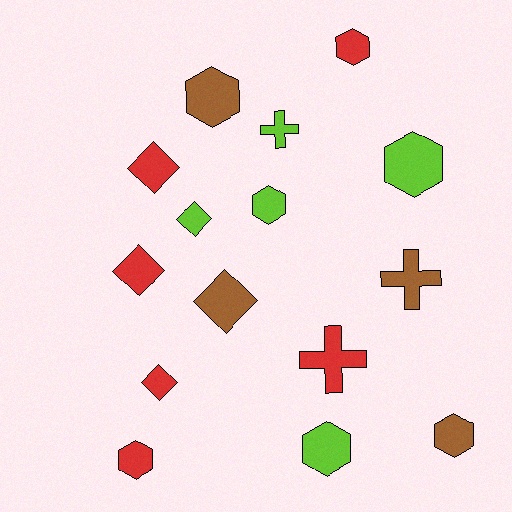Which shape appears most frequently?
Hexagon, with 7 objects.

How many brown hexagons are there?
There are 2 brown hexagons.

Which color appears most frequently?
Red, with 6 objects.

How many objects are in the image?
There are 15 objects.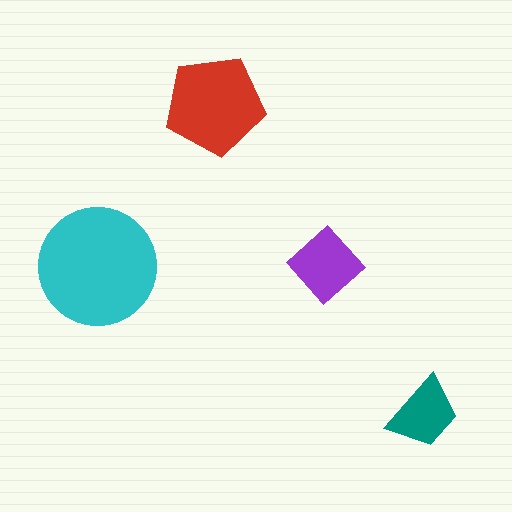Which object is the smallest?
The teal trapezoid.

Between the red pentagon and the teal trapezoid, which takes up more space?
The red pentagon.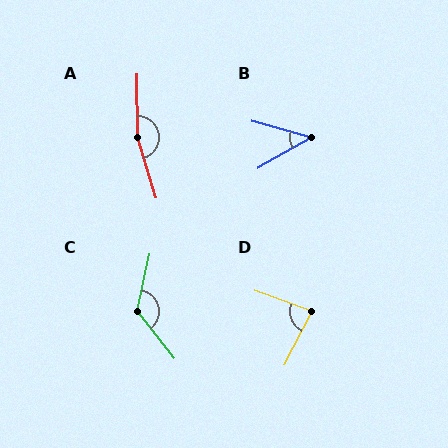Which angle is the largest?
A, at approximately 163 degrees.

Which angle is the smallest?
B, at approximately 45 degrees.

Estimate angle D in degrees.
Approximately 83 degrees.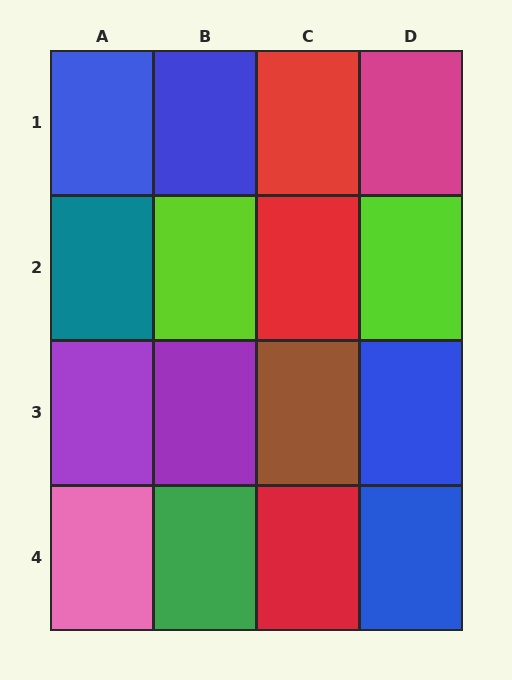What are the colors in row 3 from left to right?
Purple, purple, brown, blue.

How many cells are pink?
1 cell is pink.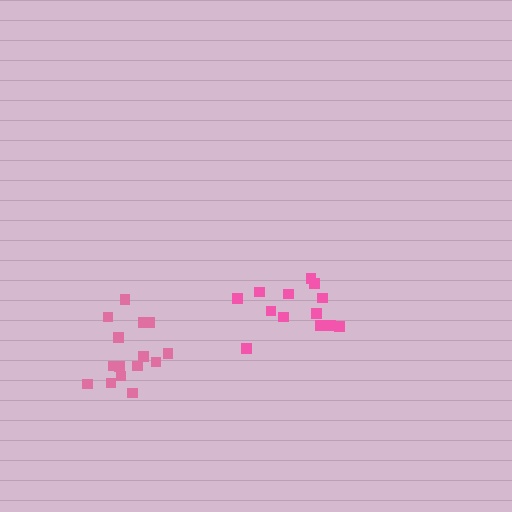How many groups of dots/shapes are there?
There are 2 groups.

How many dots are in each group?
Group 1: 15 dots, Group 2: 13 dots (28 total).